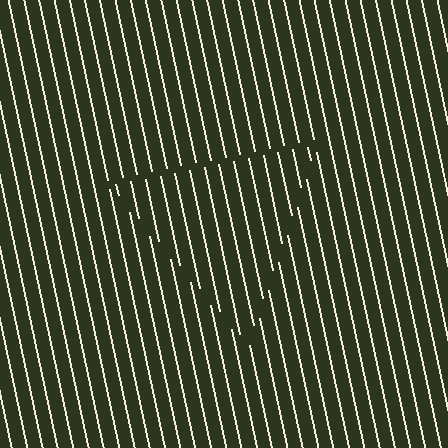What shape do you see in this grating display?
An illusory triangle. The interior of the shape contains the same grating, shifted by half a period — the contour is defined by the phase discontinuity where line-ends from the inner and outer gratings abut.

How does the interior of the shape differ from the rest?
The interior of the shape contains the same grating, shifted by half a period — the contour is defined by the phase discontinuity where line-ends from the inner and outer gratings abut.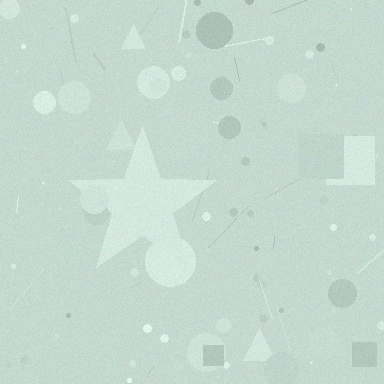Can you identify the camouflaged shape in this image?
The camouflaged shape is a star.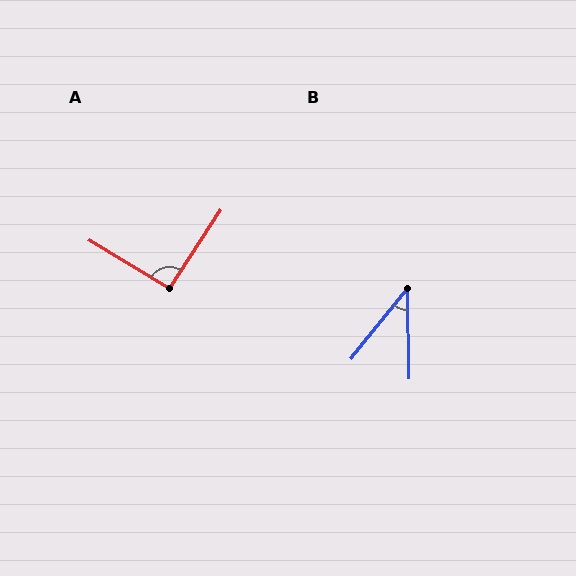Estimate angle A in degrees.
Approximately 92 degrees.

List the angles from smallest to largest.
B (40°), A (92°).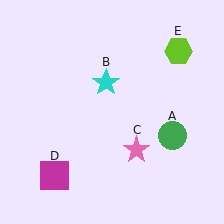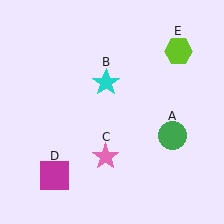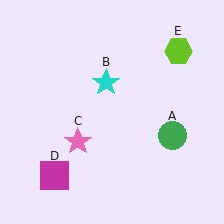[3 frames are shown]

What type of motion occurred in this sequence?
The pink star (object C) rotated clockwise around the center of the scene.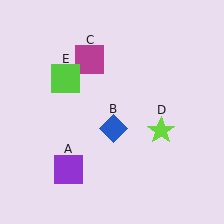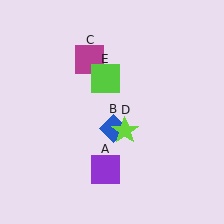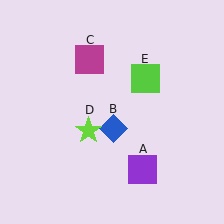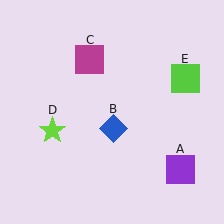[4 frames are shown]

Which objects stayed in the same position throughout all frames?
Blue diamond (object B) and magenta square (object C) remained stationary.